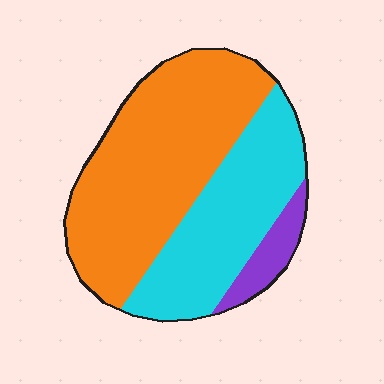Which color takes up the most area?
Orange, at roughly 55%.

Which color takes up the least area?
Purple, at roughly 10%.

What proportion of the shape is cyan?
Cyan takes up about three eighths (3/8) of the shape.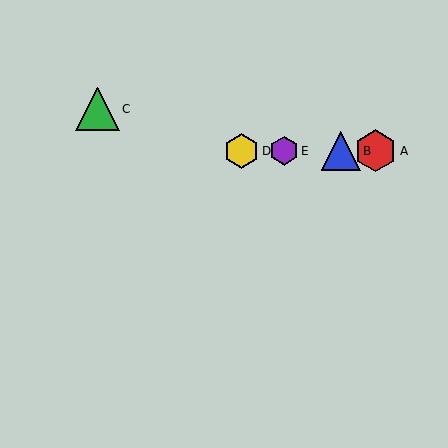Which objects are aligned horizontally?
Objects A, B, D, E are aligned horizontally.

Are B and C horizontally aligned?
No, B is at y≈151 and C is at y≈109.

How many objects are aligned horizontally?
4 objects (A, B, D, E) are aligned horizontally.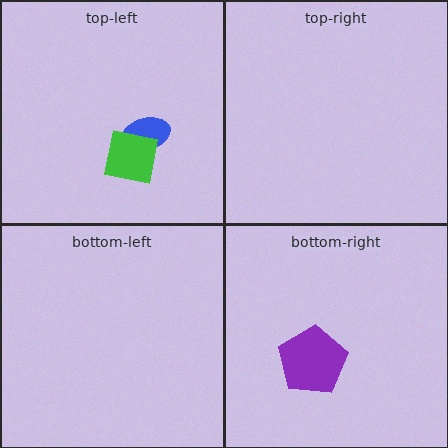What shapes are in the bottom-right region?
The purple pentagon.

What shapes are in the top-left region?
The blue ellipse, the green square.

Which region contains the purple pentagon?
The bottom-right region.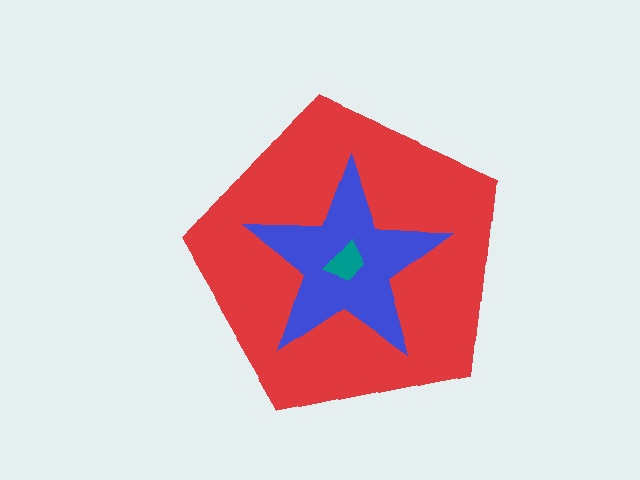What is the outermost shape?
The red pentagon.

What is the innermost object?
The teal trapezoid.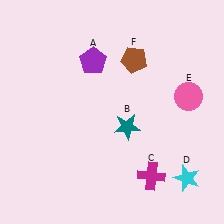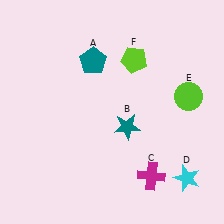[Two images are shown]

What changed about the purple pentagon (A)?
In Image 1, A is purple. In Image 2, it changed to teal.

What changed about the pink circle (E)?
In Image 1, E is pink. In Image 2, it changed to lime.